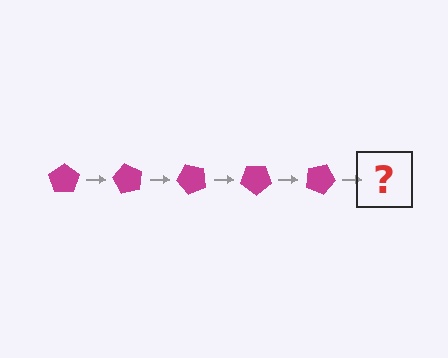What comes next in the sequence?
The next element should be a magenta pentagon rotated 300 degrees.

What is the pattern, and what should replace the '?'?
The pattern is that the pentagon rotates 60 degrees each step. The '?' should be a magenta pentagon rotated 300 degrees.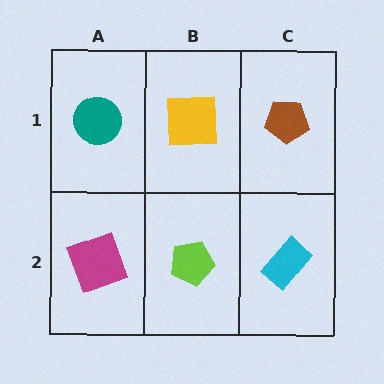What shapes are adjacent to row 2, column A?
A teal circle (row 1, column A), a lime pentagon (row 2, column B).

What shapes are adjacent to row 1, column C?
A cyan rectangle (row 2, column C), a yellow square (row 1, column B).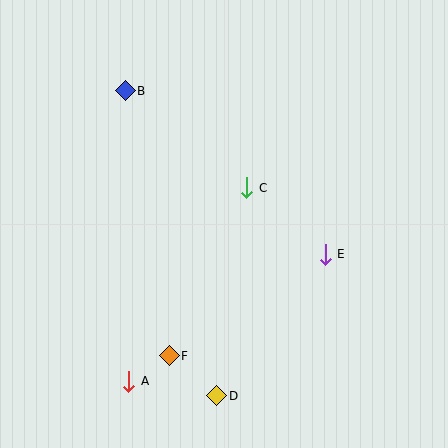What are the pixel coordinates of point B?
Point B is at (125, 91).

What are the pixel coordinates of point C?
Point C is at (247, 188).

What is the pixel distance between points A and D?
The distance between A and D is 89 pixels.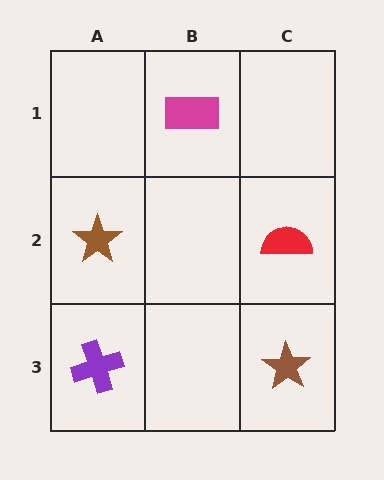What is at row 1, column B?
A magenta rectangle.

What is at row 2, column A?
A brown star.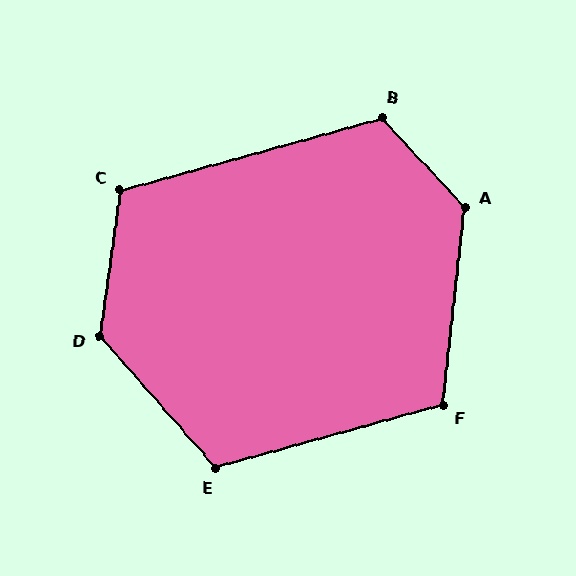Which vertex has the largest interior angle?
A, at approximately 131 degrees.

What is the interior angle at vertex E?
Approximately 116 degrees (obtuse).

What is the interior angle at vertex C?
Approximately 113 degrees (obtuse).